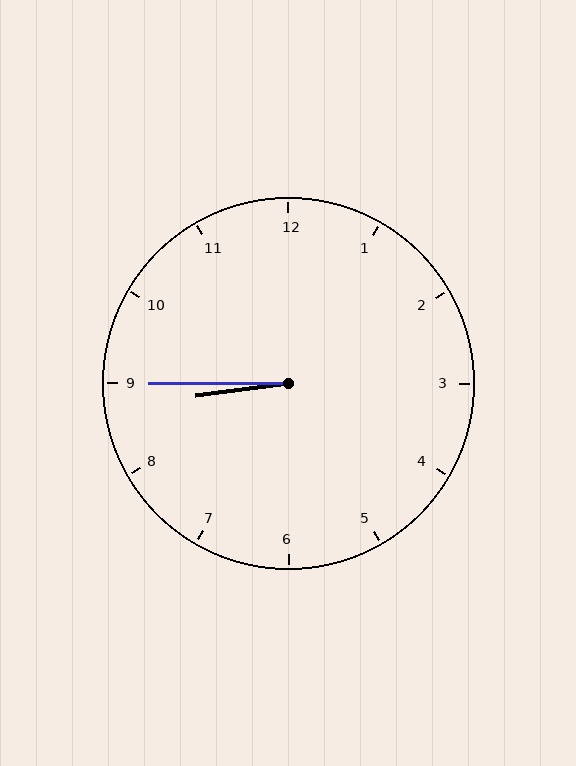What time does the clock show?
8:45.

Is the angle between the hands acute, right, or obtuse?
It is acute.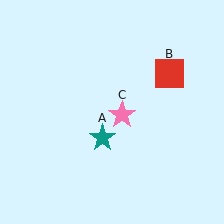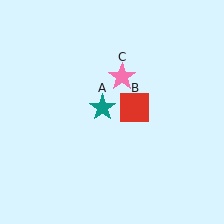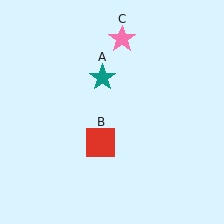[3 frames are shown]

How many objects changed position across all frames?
3 objects changed position: teal star (object A), red square (object B), pink star (object C).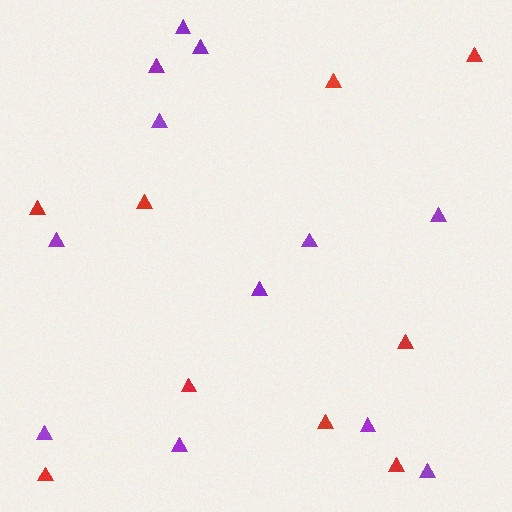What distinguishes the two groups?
There are 2 groups: one group of red triangles (9) and one group of purple triangles (12).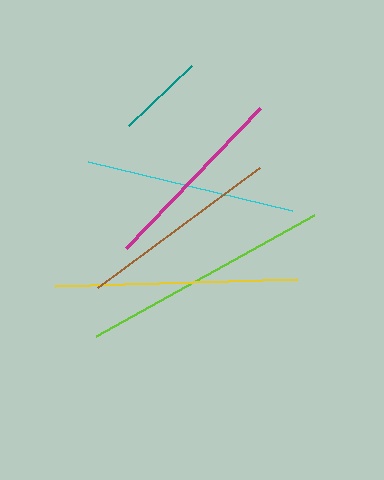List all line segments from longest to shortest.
From longest to shortest: lime, yellow, cyan, brown, magenta, teal.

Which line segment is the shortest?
The teal line is the shortest at approximately 87 pixels.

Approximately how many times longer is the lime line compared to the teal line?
The lime line is approximately 2.9 times the length of the teal line.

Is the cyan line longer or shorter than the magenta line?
The cyan line is longer than the magenta line.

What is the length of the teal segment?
The teal segment is approximately 87 pixels long.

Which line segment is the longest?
The lime line is the longest at approximately 250 pixels.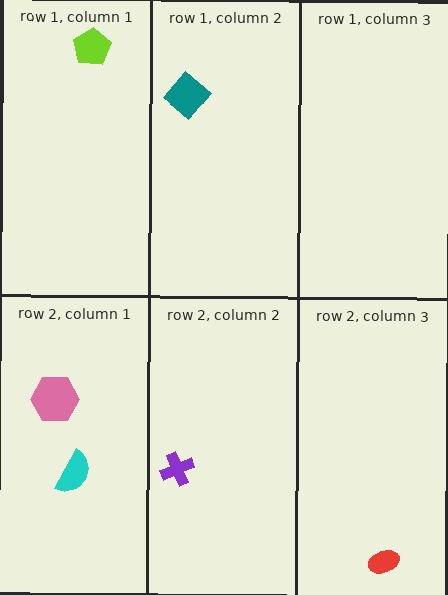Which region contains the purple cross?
The row 2, column 2 region.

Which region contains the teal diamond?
The row 1, column 2 region.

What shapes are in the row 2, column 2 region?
The purple cross.